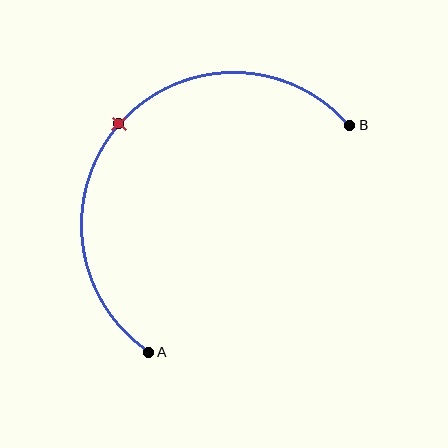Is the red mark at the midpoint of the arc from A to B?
Yes. The red mark lies on the arc at equal arc-length from both A and B — it is the arc midpoint.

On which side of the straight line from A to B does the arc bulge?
The arc bulges above and to the left of the straight line connecting A and B.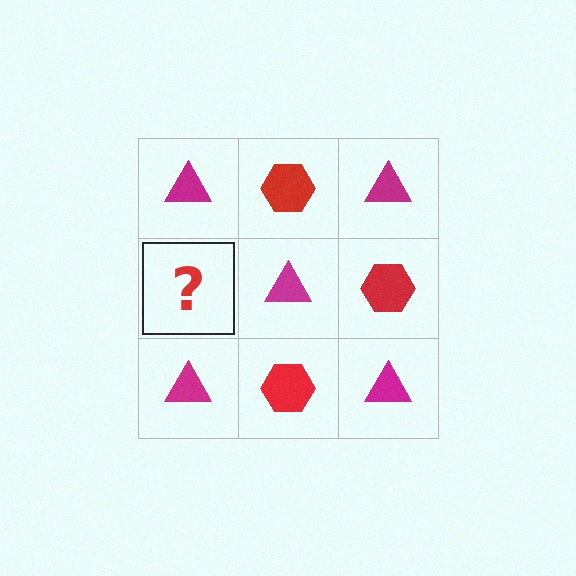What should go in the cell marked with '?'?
The missing cell should contain a red hexagon.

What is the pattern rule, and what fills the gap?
The rule is that it alternates magenta triangle and red hexagon in a checkerboard pattern. The gap should be filled with a red hexagon.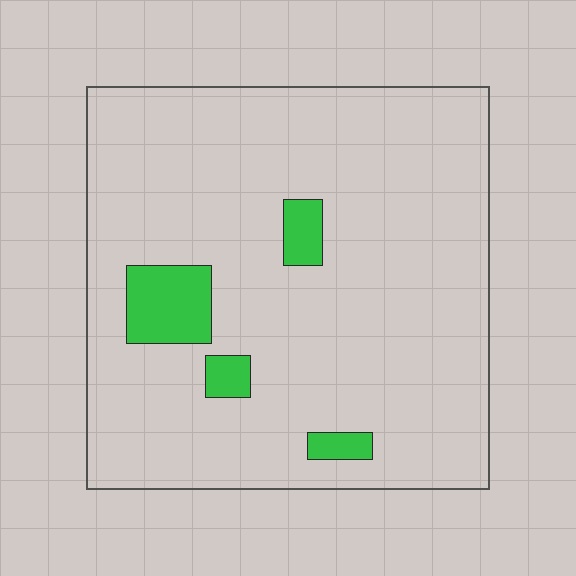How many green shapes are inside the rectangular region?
4.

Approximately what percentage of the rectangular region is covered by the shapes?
Approximately 10%.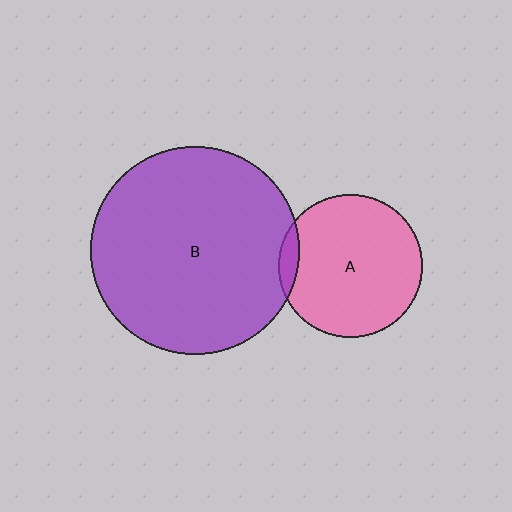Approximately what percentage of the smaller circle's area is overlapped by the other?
Approximately 5%.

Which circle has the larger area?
Circle B (purple).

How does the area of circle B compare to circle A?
Approximately 2.1 times.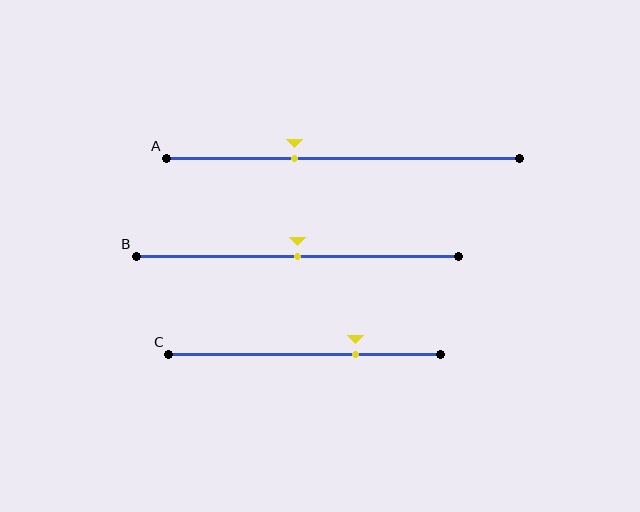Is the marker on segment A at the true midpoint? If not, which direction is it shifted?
No, the marker on segment A is shifted to the left by about 14% of the segment length.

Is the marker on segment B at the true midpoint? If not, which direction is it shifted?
Yes, the marker on segment B is at the true midpoint.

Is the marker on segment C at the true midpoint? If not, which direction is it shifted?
No, the marker on segment C is shifted to the right by about 19% of the segment length.